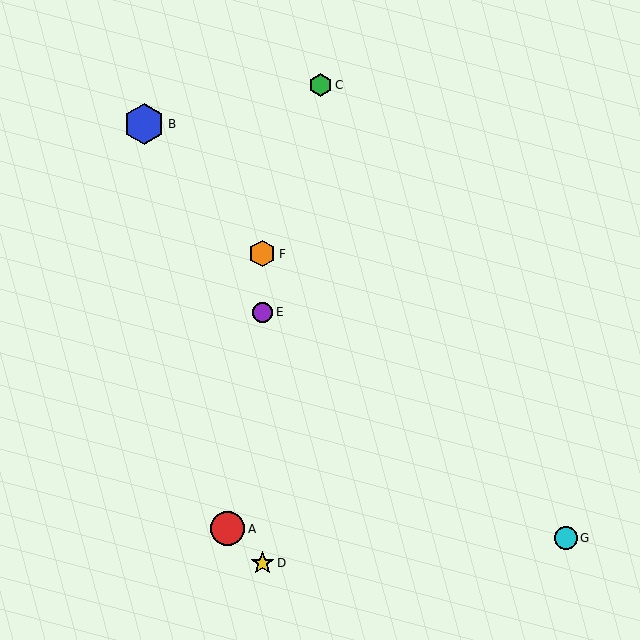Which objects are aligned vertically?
Objects D, E, F are aligned vertically.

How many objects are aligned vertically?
3 objects (D, E, F) are aligned vertically.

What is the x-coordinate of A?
Object A is at x≈228.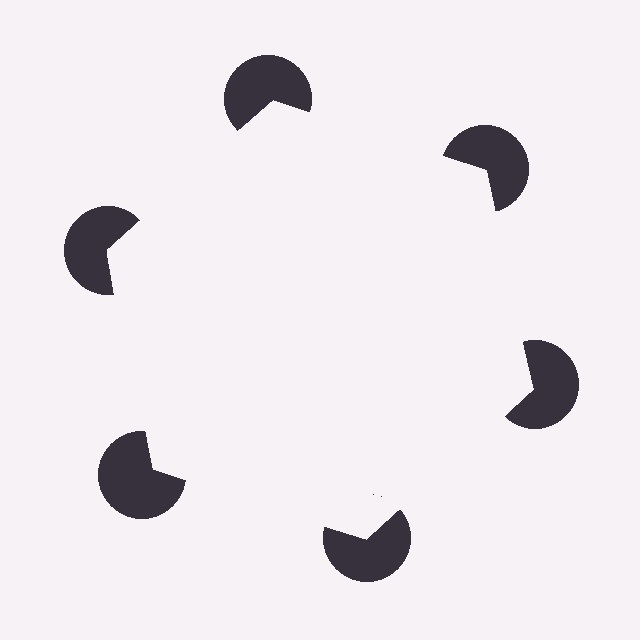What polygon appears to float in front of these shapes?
An illusory hexagon — its edges are inferred from the aligned wedge cuts in the pac-man discs, not physically drawn.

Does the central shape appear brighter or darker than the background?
It typically appears slightly brighter than the background, even though no actual brightness change is drawn.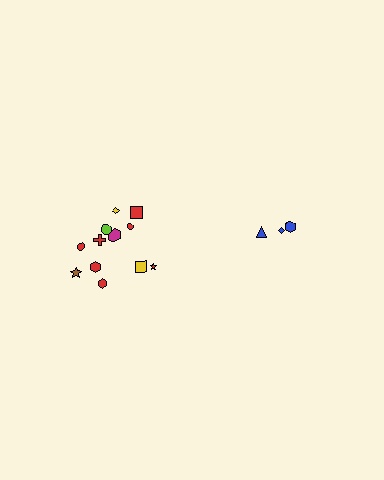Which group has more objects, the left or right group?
The left group.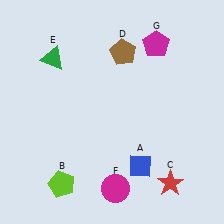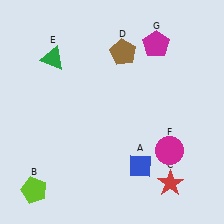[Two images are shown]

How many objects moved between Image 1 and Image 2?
2 objects moved between the two images.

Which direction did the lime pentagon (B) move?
The lime pentagon (B) moved left.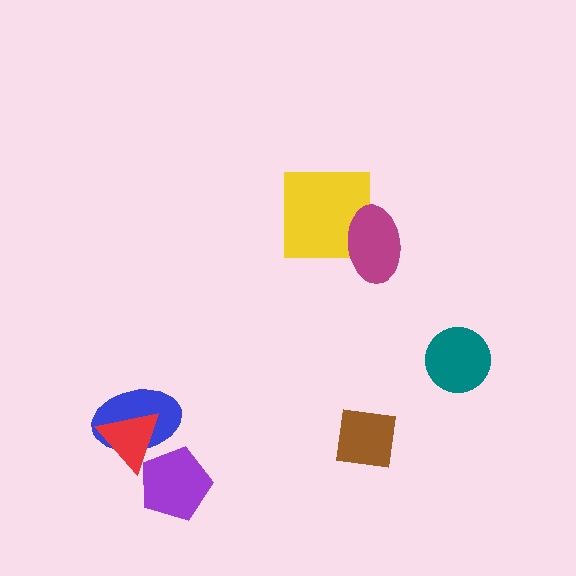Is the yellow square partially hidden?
Yes, it is partially covered by another shape.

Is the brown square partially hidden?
No, no other shape covers it.